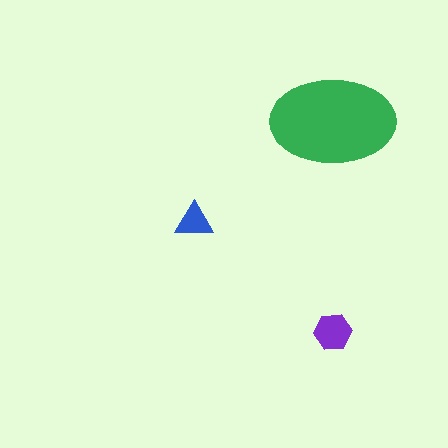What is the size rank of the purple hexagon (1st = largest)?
2nd.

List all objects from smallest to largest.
The blue triangle, the purple hexagon, the green ellipse.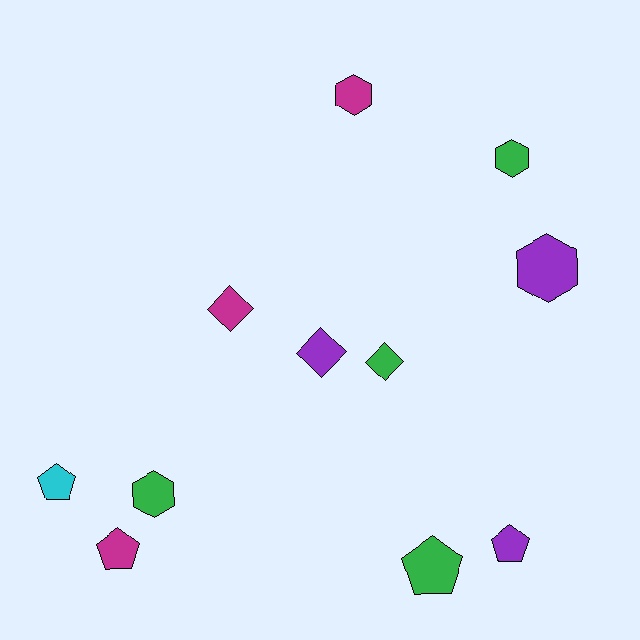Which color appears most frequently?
Green, with 4 objects.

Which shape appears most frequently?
Pentagon, with 4 objects.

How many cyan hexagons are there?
There are no cyan hexagons.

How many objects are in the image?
There are 11 objects.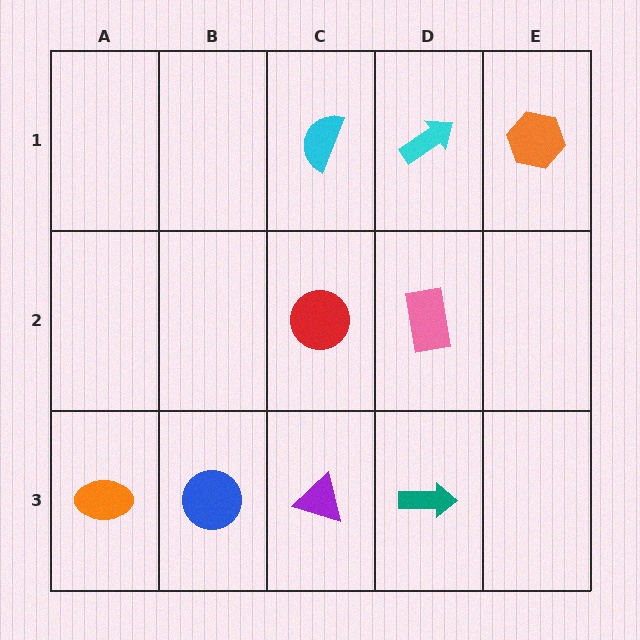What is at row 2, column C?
A red circle.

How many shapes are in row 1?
3 shapes.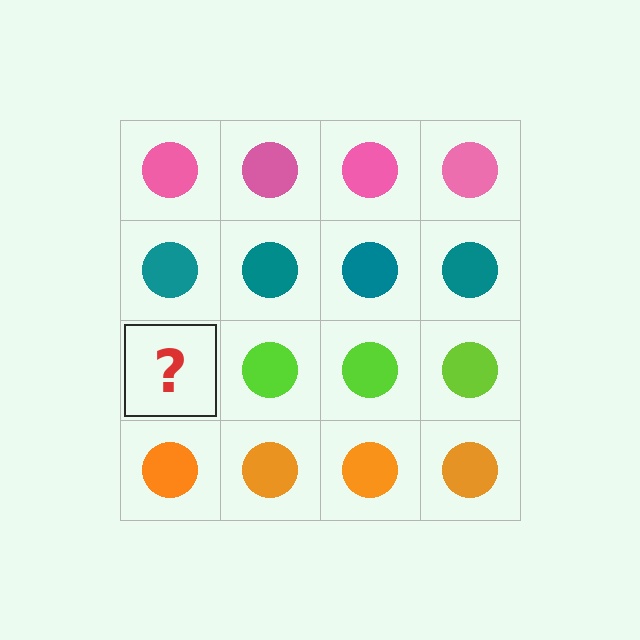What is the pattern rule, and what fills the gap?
The rule is that each row has a consistent color. The gap should be filled with a lime circle.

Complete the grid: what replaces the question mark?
The question mark should be replaced with a lime circle.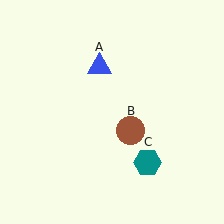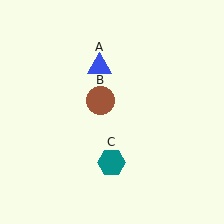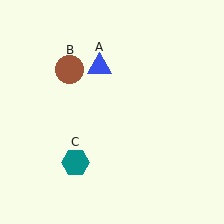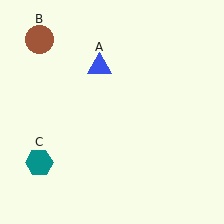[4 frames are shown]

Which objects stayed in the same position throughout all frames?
Blue triangle (object A) remained stationary.